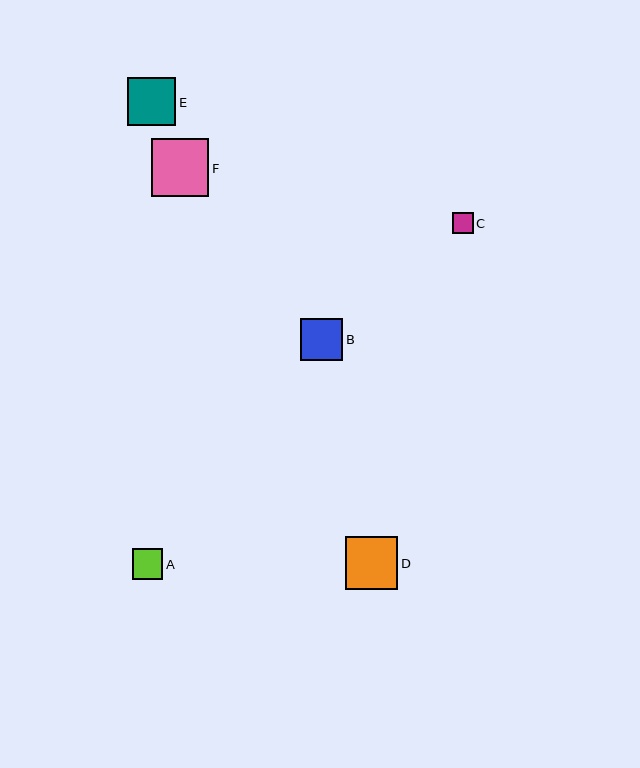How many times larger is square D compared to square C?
Square D is approximately 2.5 times the size of square C.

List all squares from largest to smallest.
From largest to smallest: F, D, E, B, A, C.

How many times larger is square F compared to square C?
Square F is approximately 2.8 times the size of square C.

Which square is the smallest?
Square C is the smallest with a size of approximately 21 pixels.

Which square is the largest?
Square F is the largest with a size of approximately 58 pixels.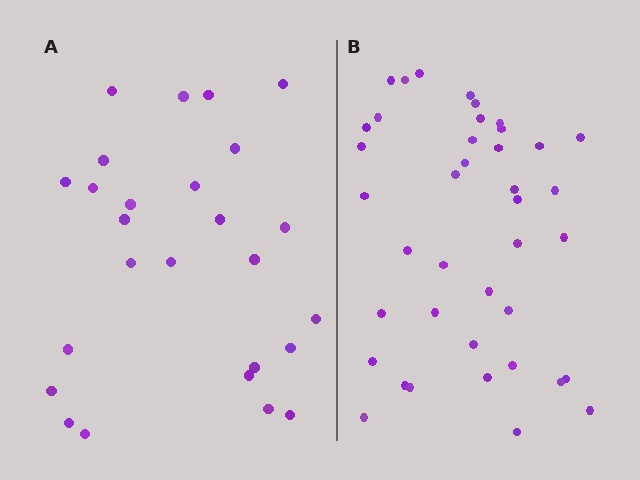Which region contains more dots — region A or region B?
Region B (the right region) has more dots.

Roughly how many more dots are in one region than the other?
Region B has approximately 15 more dots than region A.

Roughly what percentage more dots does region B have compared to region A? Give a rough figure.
About 55% more.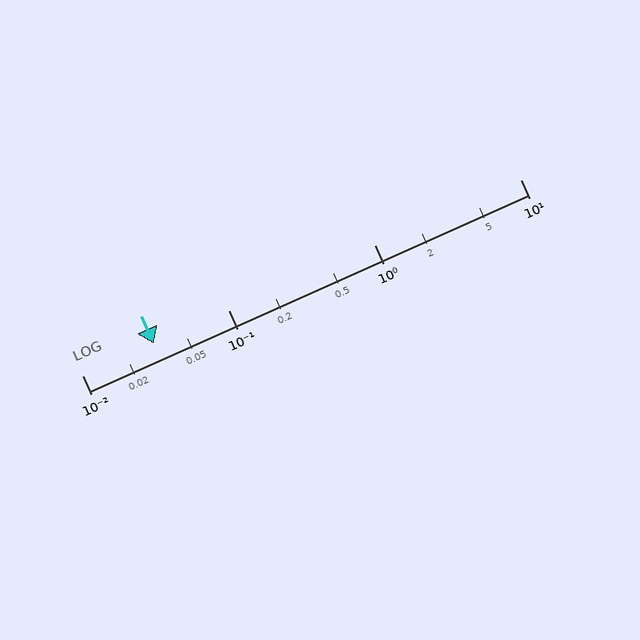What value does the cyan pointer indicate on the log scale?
The pointer indicates approximately 0.031.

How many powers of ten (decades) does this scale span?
The scale spans 3 decades, from 0.01 to 10.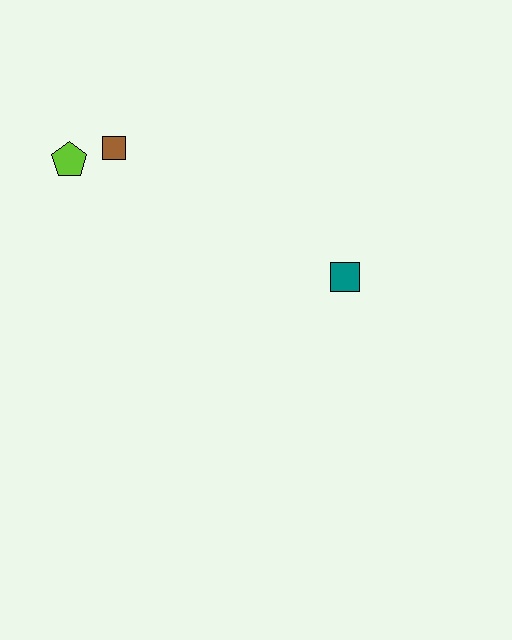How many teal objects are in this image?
There is 1 teal object.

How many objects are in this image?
There are 3 objects.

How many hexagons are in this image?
There are no hexagons.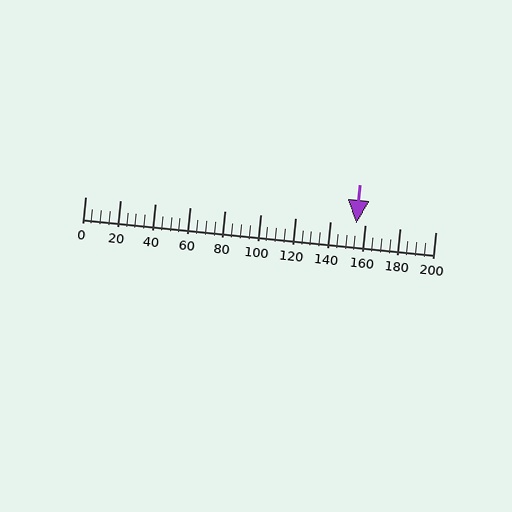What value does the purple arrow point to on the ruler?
The purple arrow points to approximately 155.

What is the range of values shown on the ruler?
The ruler shows values from 0 to 200.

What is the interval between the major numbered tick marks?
The major tick marks are spaced 20 units apart.